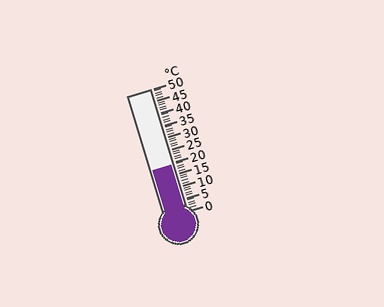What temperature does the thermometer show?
The thermometer shows approximately 19°C.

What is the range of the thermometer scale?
The thermometer scale ranges from 0°C to 50°C.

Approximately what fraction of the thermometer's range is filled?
The thermometer is filled to approximately 40% of its range.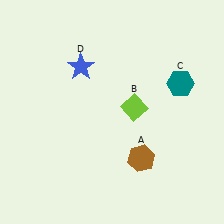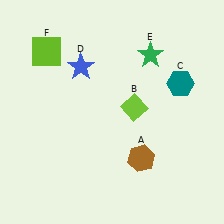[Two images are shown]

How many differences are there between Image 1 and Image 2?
There are 2 differences between the two images.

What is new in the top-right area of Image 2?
A green star (E) was added in the top-right area of Image 2.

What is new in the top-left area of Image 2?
A lime square (F) was added in the top-left area of Image 2.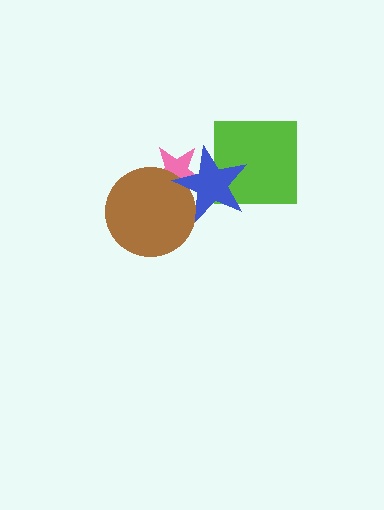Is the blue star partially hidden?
No, no other shape covers it.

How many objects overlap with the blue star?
3 objects overlap with the blue star.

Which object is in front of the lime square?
The blue star is in front of the lime square.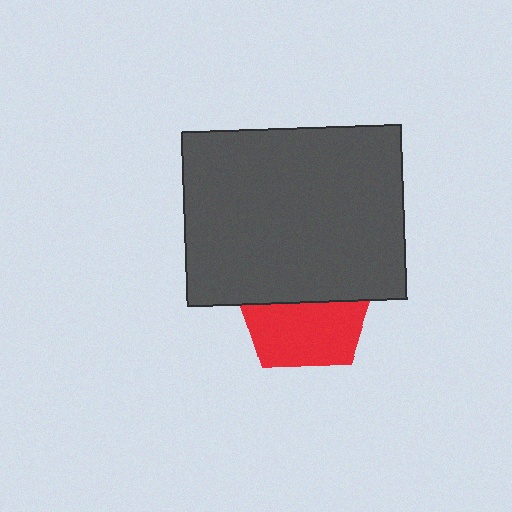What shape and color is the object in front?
The object in front is a dark gray rectangle.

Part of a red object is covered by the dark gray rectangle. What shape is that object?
It is a pentagon.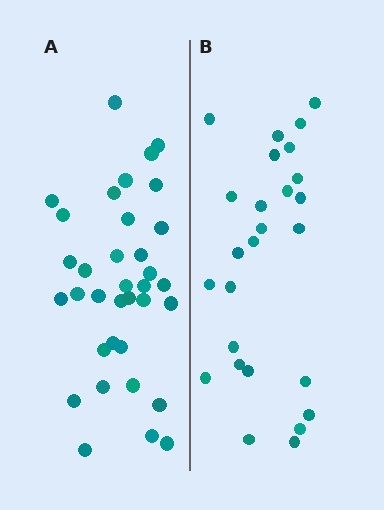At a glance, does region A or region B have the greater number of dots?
Region A (the left region) has more dots.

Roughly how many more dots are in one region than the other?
Region A has roughly 8 or so more dots than region B.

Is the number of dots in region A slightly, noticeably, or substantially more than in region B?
Region A has noticeably more, but not dramatically so. The ratio is roughly 1.3 to 1.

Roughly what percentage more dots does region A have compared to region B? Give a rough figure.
About 35% more.